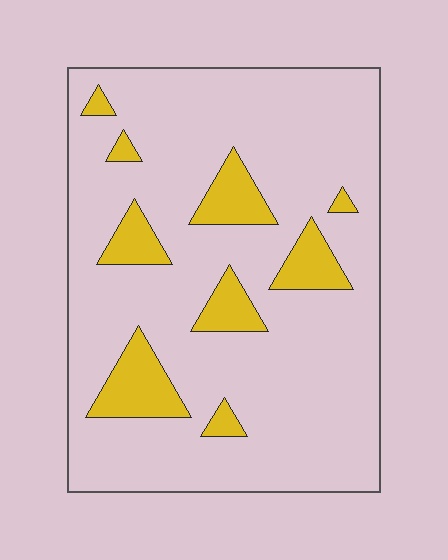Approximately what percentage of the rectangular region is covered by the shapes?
Approximately 15%.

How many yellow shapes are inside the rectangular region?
9.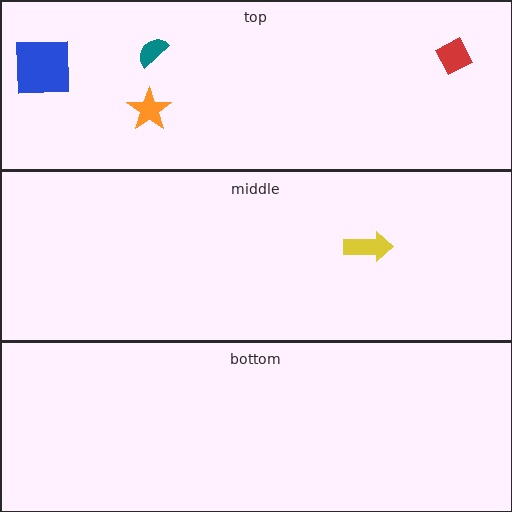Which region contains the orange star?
The top region.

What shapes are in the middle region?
The yellow arrow.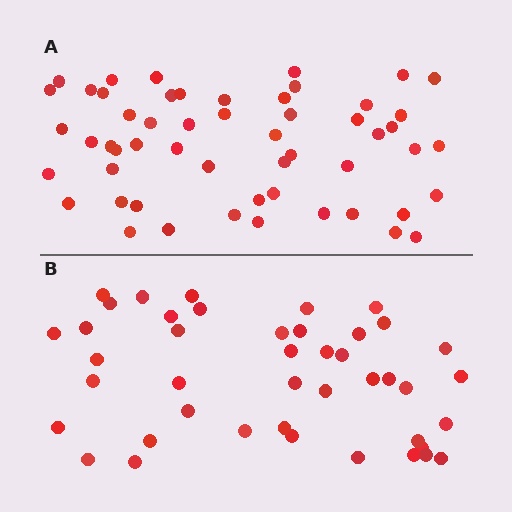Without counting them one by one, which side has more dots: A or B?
Region A (the top region) has more dots.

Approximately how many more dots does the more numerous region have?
Region A has roughly 12 or so more dots than region B.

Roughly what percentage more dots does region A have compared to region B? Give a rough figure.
About 25% more.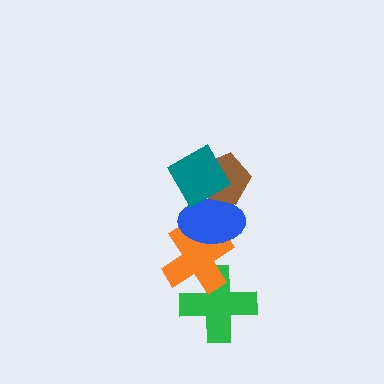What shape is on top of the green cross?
The orange cross is on top of the green cross.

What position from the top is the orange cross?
The orange cross is 4th from the top.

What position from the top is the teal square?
The teal square is 1st from the top.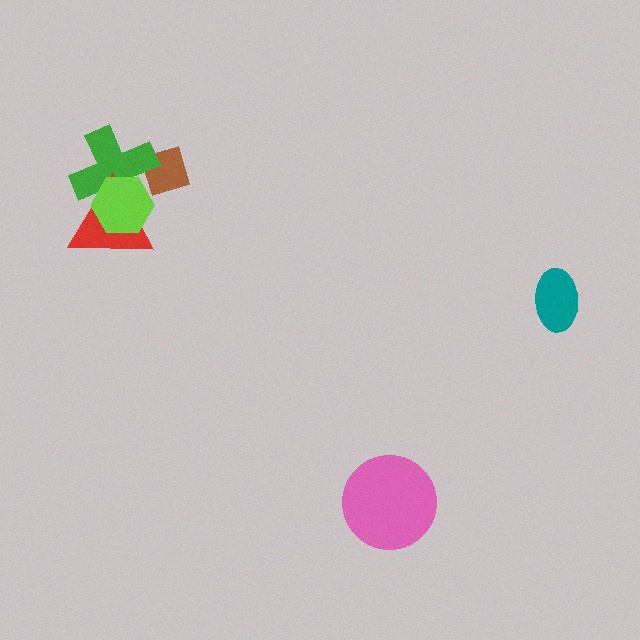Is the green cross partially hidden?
Yes, it is partially covered by another shape.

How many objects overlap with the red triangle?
2 objects overlap with the red triangle.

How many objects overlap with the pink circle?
0 objects overlap with the pink circle.